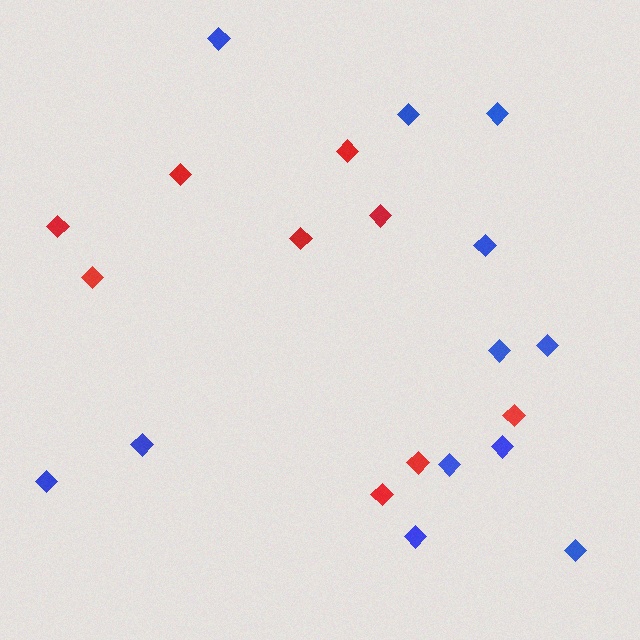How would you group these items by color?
There are 2 groups: one group of blue diamonds (12) and one group of red diamonds (9).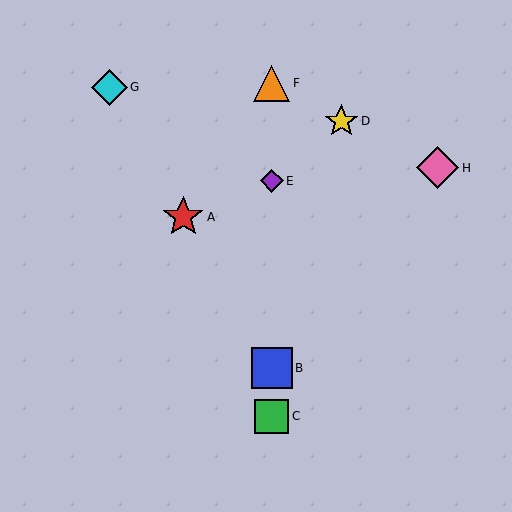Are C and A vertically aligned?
No, C is at x≈272 and A is at x≈183.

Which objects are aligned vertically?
Objects B, C, E, F are aligned vertically.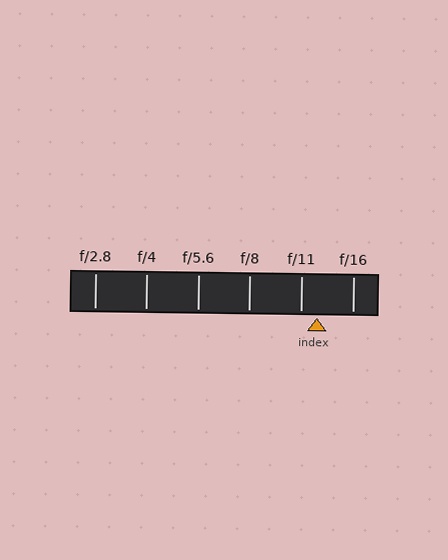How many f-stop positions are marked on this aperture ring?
There are 6 f-stop positions marked.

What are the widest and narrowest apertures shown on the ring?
The widest aperture shown is f/2.8 and the narrowest is f/16.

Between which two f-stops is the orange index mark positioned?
The index mark is between f/11 and f/16.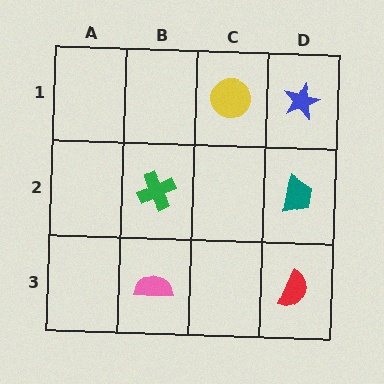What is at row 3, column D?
A red semicircle.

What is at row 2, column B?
A green cross.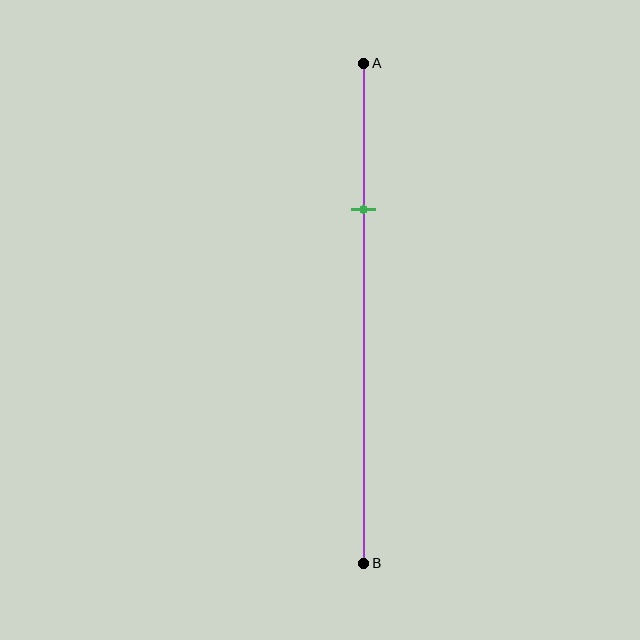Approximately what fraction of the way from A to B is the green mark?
The green mark is approximately 30% of the way from A to B.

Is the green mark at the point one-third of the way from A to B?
No, the mark is at about 30% from A, not at the 33% one-third point.